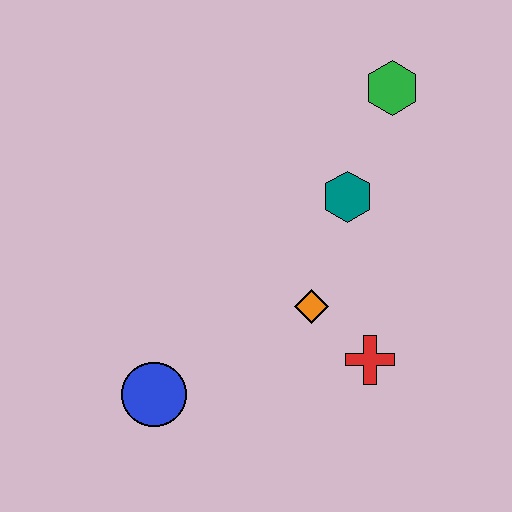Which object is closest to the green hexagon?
The teal hexagon is closest to the green hexagon.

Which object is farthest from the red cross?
The green hexagon is farthest from the red cross.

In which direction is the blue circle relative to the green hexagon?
The blue circle is below the green hexagon.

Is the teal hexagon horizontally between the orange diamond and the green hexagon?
Yes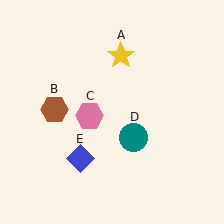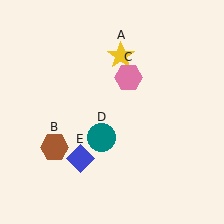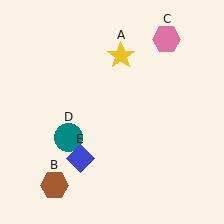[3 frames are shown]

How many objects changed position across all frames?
3 objects changed position: brown hexagon (object B), pink hexagon (object C), teal circle (object D).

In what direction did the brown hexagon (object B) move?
The brown hexagon (object B) moved down.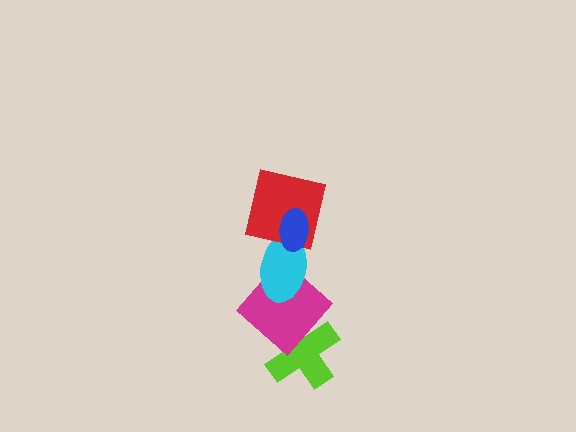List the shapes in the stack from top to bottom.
From top to bottom: the blue ellipse, the red square, the cyan ellipse, the magenta diamond, the lime cross.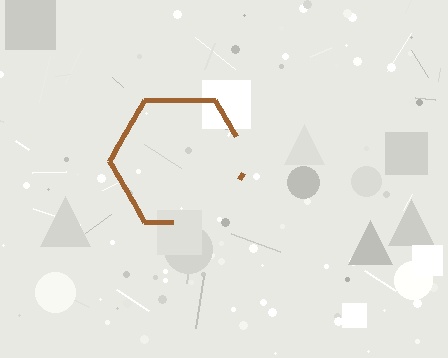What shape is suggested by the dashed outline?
The dashed outline suggests a hexagon.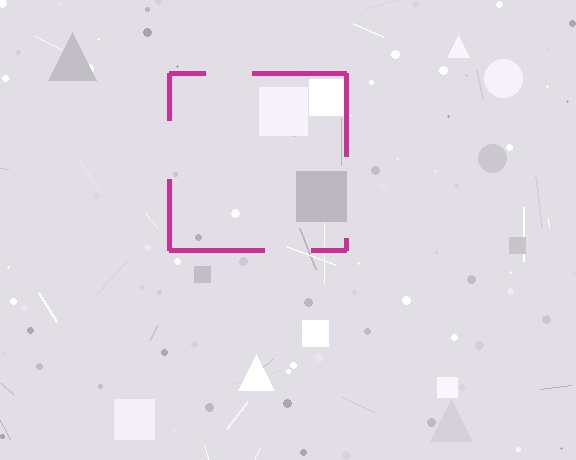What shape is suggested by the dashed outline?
The dashed outline suggests a square.